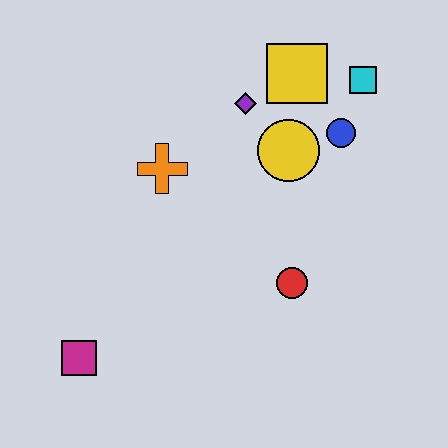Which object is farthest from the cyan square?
The magenta square is farthest from the cyan square.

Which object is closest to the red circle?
The yellow circle is closest to the red circle.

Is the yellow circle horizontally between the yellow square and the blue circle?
No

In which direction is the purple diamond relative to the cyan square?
The purple diamond is to the left of the cyan square.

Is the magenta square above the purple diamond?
No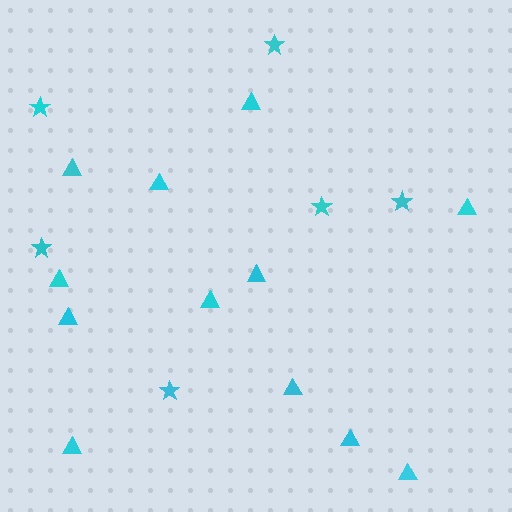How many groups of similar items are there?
There are 2 groups: one group of triangles (12) and one group of stars (6).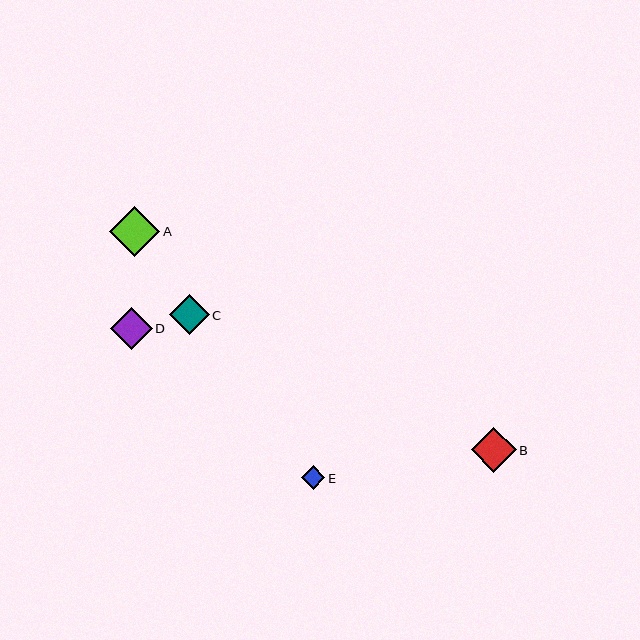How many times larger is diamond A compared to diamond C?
Diamond A is approximately 1.3 times the size of diamond C.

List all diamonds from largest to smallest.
From largest to smallest: A, B, D, C, E.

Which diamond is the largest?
Diamond A is the largest with a size of approximately 50 pixels.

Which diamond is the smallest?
Diamond E is the smallest with a size of approximately 23 pixels.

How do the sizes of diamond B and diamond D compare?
Diamond B and diamond D are approximately the same size.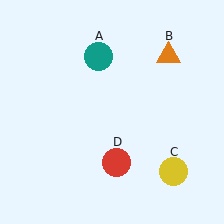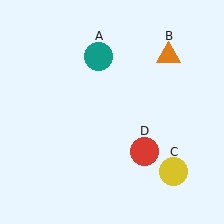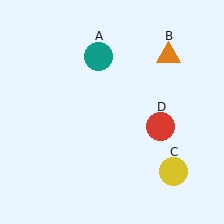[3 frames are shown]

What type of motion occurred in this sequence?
The red circle (object D) rotated counterclockwise around the center of the scene.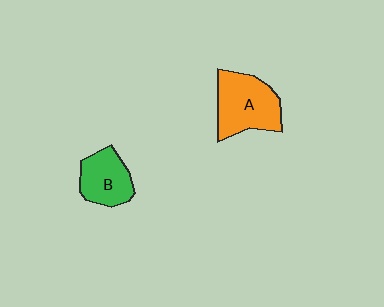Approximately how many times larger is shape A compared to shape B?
Approximately 1.4 times.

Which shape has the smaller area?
Shape B (green).